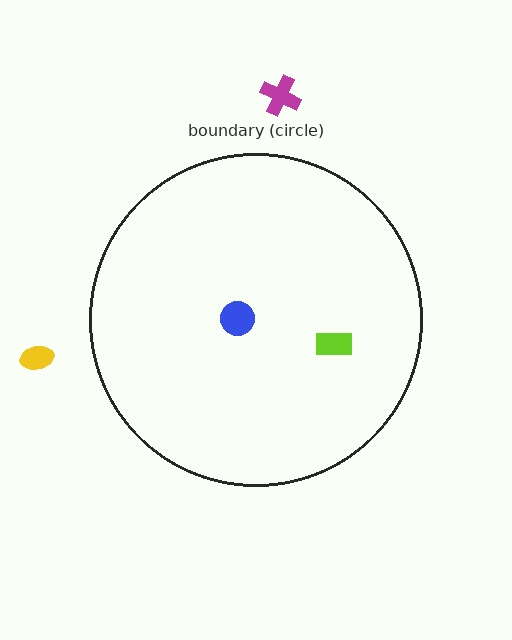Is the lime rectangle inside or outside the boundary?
Inside.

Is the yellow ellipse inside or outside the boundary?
Outside.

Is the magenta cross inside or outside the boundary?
Outside.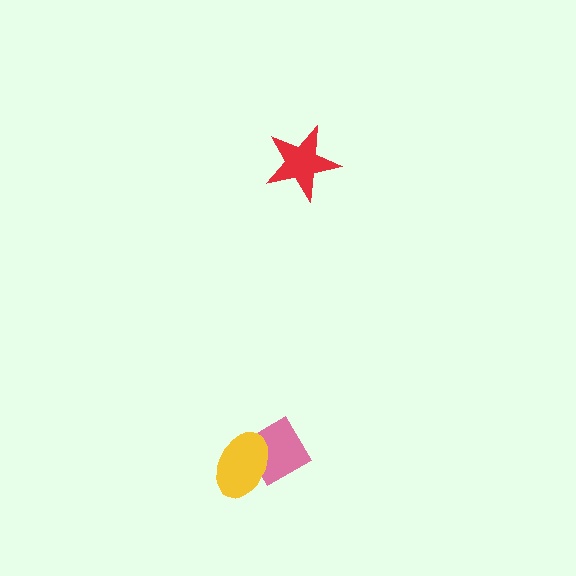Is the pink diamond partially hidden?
Yes, it is partially covered by another shape.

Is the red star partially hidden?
No, no other shape covers it.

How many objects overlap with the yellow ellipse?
1 object overlaps with the yellow ellipse.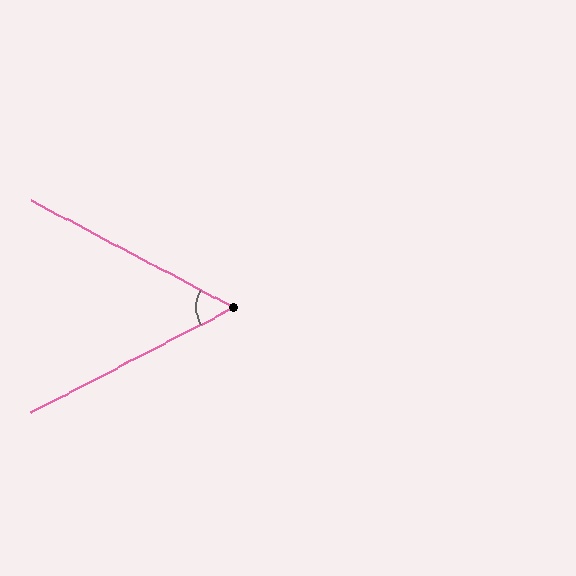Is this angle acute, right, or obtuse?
It is acute.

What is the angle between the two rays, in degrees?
Approximately 55 degrees.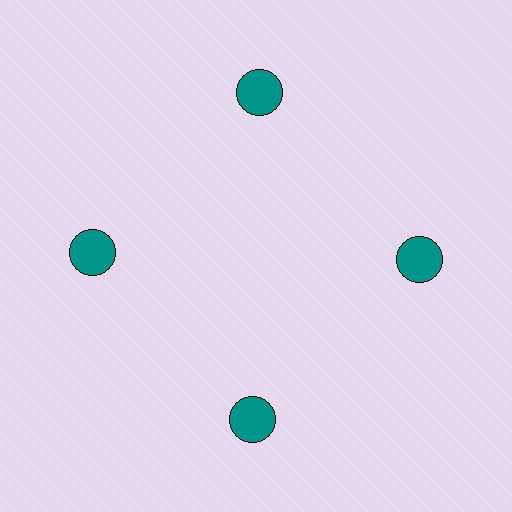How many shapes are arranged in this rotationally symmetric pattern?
There are 4 shapes, arranged in 4 groups of 1.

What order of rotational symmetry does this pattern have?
This pattern has 4-fold rotational symmetry.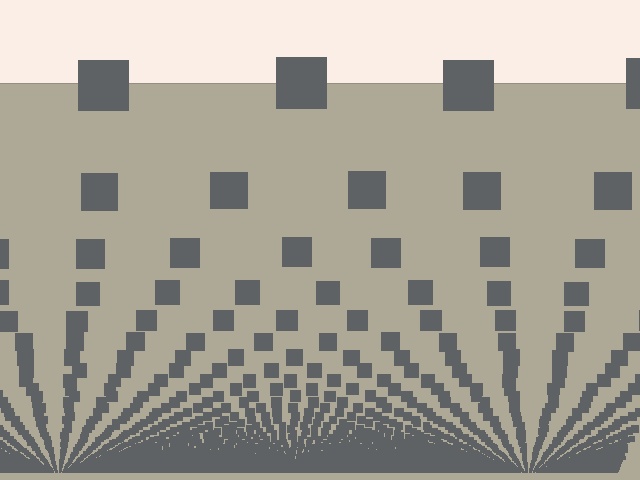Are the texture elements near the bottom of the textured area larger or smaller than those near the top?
Smaller. The gradient is inverted — elements near the bottom are smaller and denser.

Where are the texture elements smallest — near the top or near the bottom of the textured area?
Near the bottom.